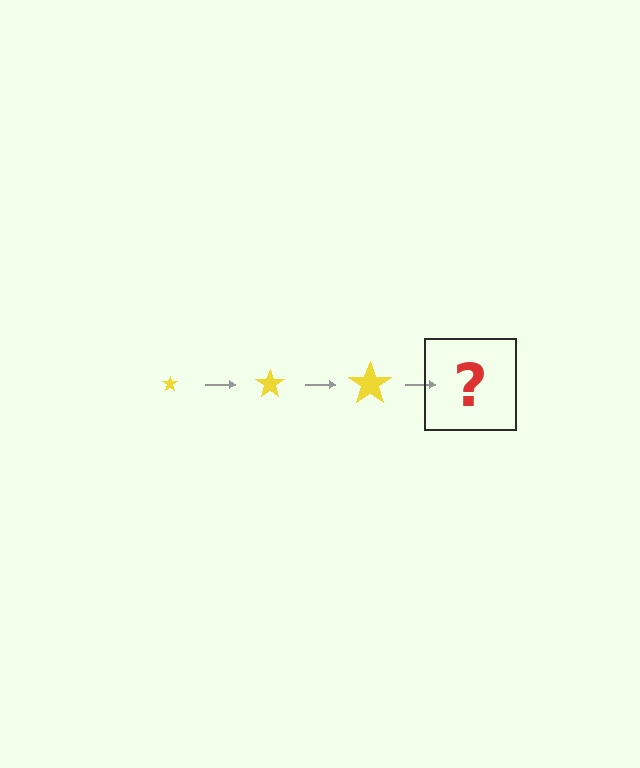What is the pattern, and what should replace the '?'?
The pattern is that the star gets progressively larger each step. The '?' should be a yellow star, larger than the previous one.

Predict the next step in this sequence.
The next step is a yellow star, larger than the previous one.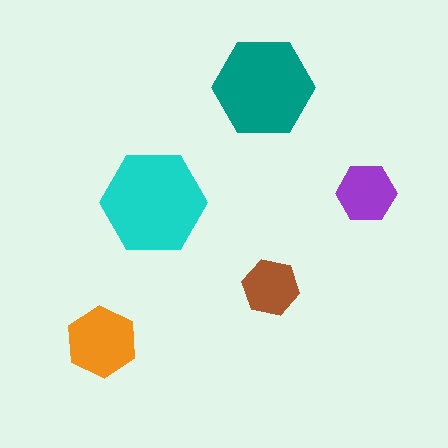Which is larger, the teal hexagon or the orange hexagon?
The teal one.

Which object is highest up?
The teal hexagon is topmost.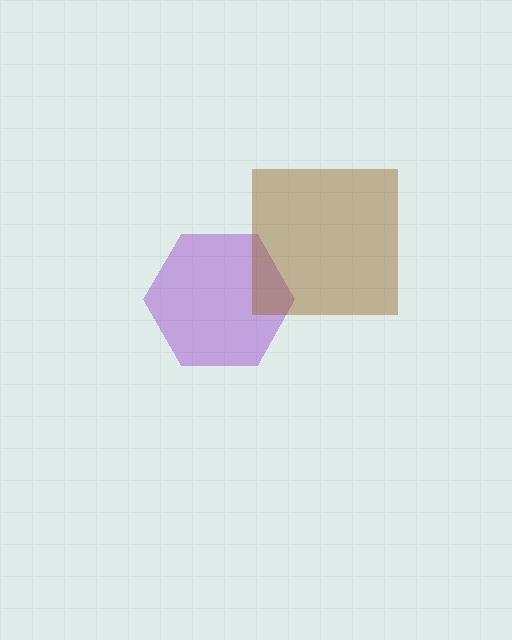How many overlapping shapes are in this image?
There are 2 overlapping shapes in the image.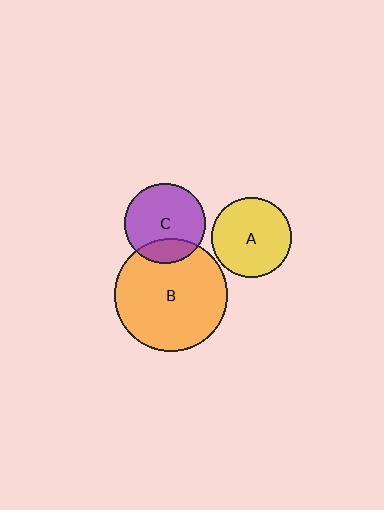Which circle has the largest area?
Circle B (orange).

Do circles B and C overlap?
Yes.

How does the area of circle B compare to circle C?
Approximately 2.0 times.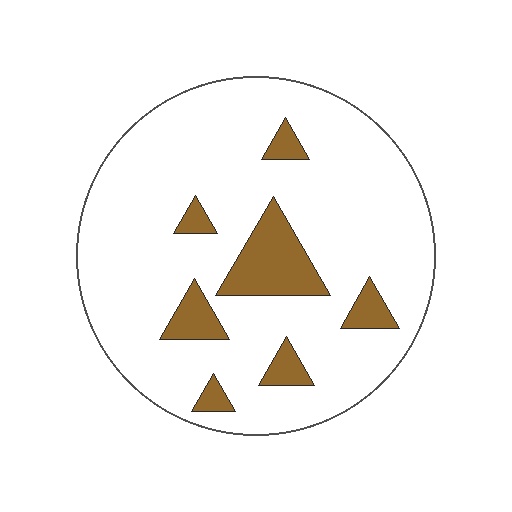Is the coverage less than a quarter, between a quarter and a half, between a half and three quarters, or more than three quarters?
Less than a quarter.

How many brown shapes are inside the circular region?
7.